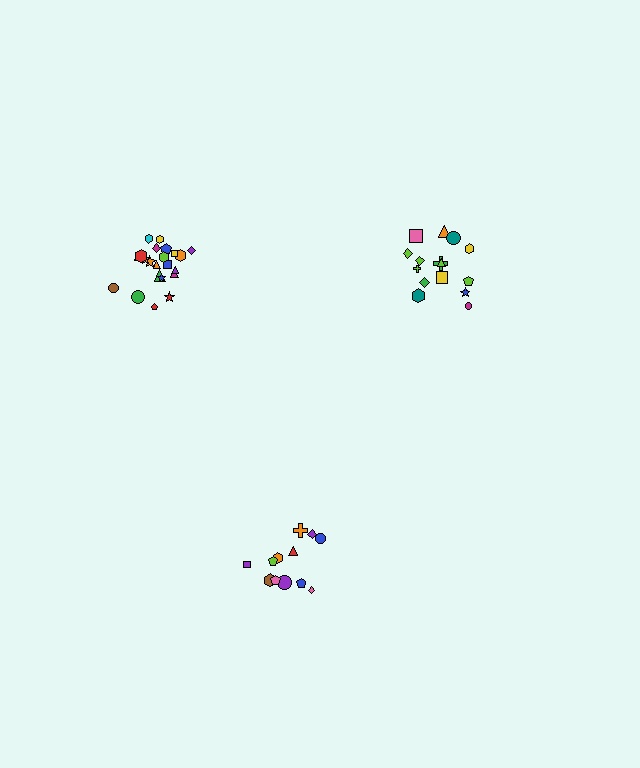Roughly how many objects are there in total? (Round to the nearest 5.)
Roughly 50 objects in total.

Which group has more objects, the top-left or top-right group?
The top-left group.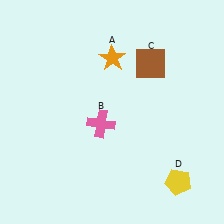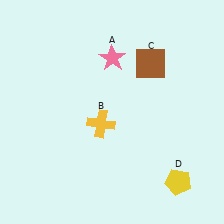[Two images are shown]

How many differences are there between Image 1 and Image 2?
There are 2 differences between the two images.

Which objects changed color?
A changed from orange to pink. B changed from pink to yellow.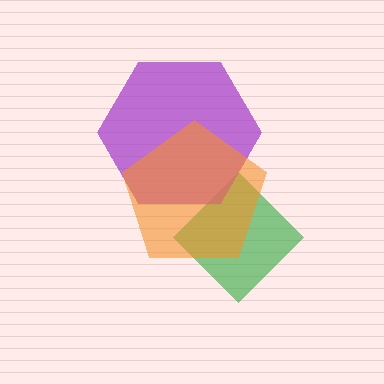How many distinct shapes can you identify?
There are 3 distinct shapes: a green diamond, a purple hexagon, an orange pentagon.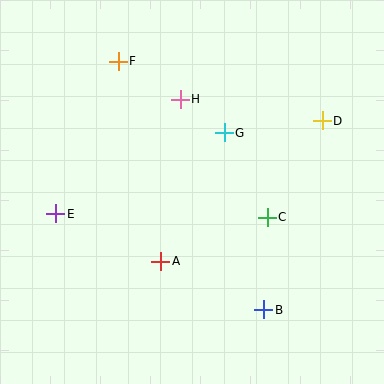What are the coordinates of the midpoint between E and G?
The midpoint between E and G is at (140, 173).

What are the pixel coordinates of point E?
Point E is at (56, 214).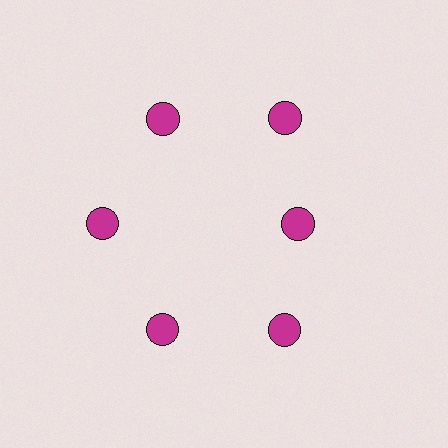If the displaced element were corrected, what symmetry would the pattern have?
It would have 6-fold rotational symmetry — the pattern would map onto itself every 60 degrees.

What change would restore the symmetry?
The symmetry would be restored by moving it outward, back onto the ring so that all 6 circles sit at equal angles and equal distance from the center.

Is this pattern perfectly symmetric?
No. The 6 magenta circles are arranged in a ring, but one element near the 3 o'clock position is pulled inward toward the center, breaking the 6-fold rotational symmetry.